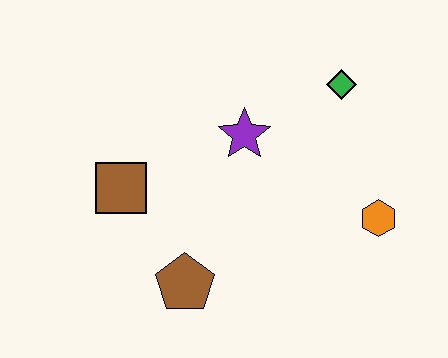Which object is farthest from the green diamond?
The brown pentagon is farthest from the green diamond.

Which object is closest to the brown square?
The brown pentagon is closest to the brown square.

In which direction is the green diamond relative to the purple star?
The green diamond is to the right of the purple star.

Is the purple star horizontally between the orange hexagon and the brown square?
Yes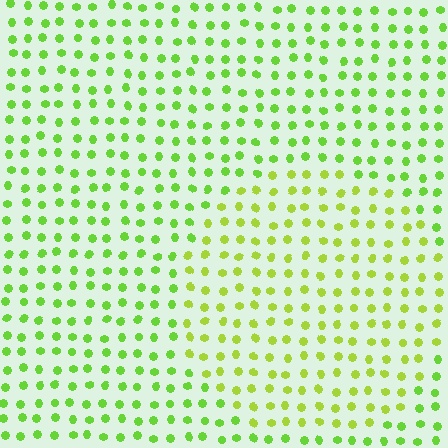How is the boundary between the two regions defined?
The boundary is defined purely by a slight shift in hue (about 23 degrees). Spacing, size, and orientation are identical on both sides.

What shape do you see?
I see a circle.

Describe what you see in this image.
The image is filled with small lime elements in a uniform arrangement. A circle-shaped region is visible where the elements are tinted to a slightly different hue, forming a subtle color boundary.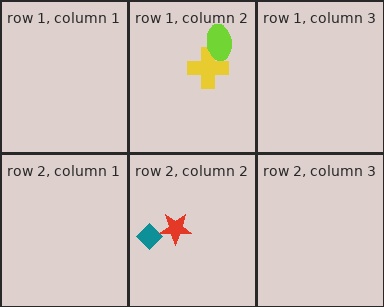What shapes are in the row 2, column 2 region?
The teal diamond, the red star.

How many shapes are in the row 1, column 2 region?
2.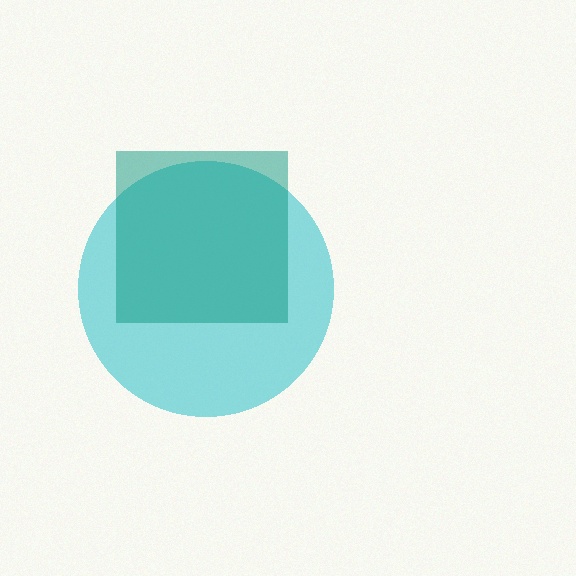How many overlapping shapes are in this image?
There are 2 overlapping shapes in the image.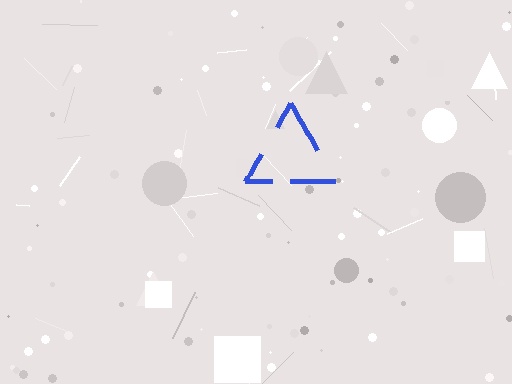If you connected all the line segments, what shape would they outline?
They would outline a triangle.